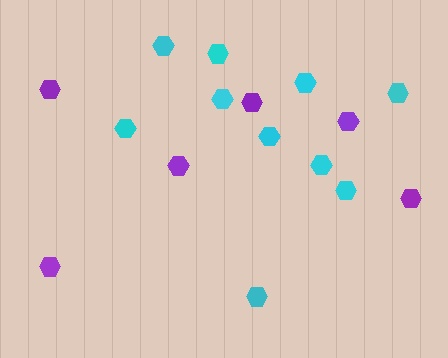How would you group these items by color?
There are 2 groups: one group of purple hexagons (6) and one group of cyan hexagons (10).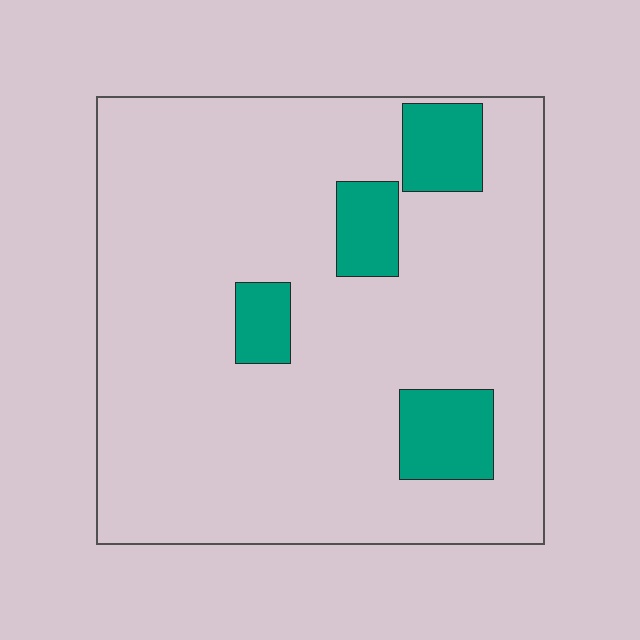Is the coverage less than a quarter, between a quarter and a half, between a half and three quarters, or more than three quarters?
Less than a quarter.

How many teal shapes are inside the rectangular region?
4.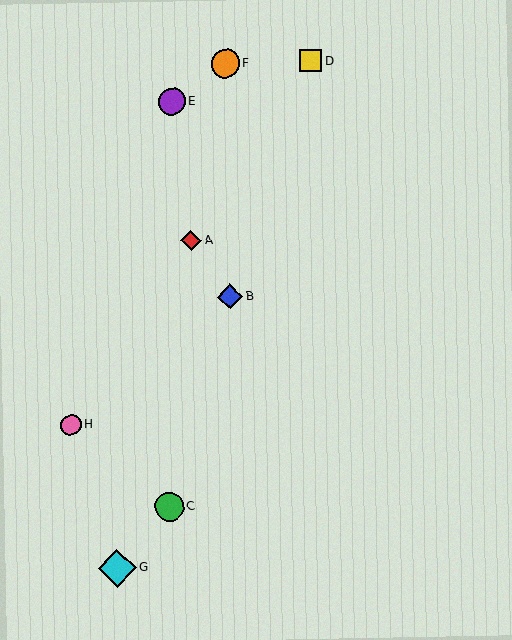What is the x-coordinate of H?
Object H is at x≈71.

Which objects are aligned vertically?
Objects B, F are aligned vertically.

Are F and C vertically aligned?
No, F is at x≈225 and C is at x≈169.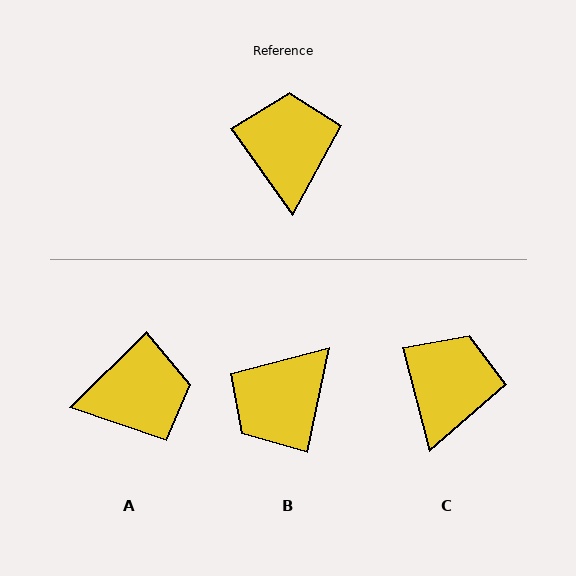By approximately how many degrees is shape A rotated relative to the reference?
Approximately 81 degrees clockwise.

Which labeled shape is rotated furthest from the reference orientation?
B, about 133 degrees away.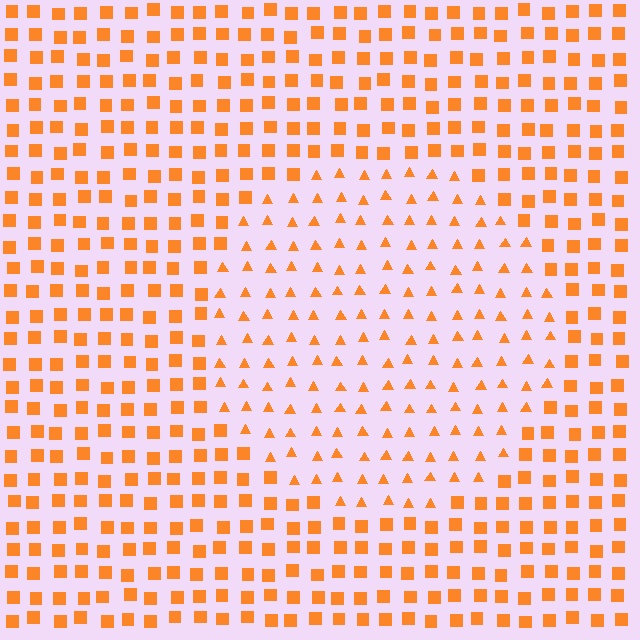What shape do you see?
I see a circle.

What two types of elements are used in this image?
The image uses triangles inside the circle region and squares outside it.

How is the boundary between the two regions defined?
The boundary is defined by a change in element shape: triangles inside vs. squares outside. All elements share the same color and spacing.